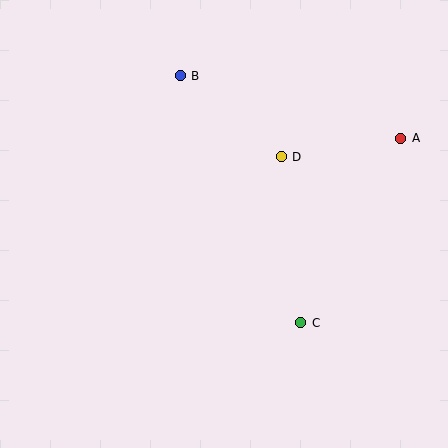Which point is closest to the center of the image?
Point D at (281, 157) is closest to the center.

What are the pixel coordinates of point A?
Point A is at (401, 138).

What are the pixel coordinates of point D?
Point D is at (281, 157).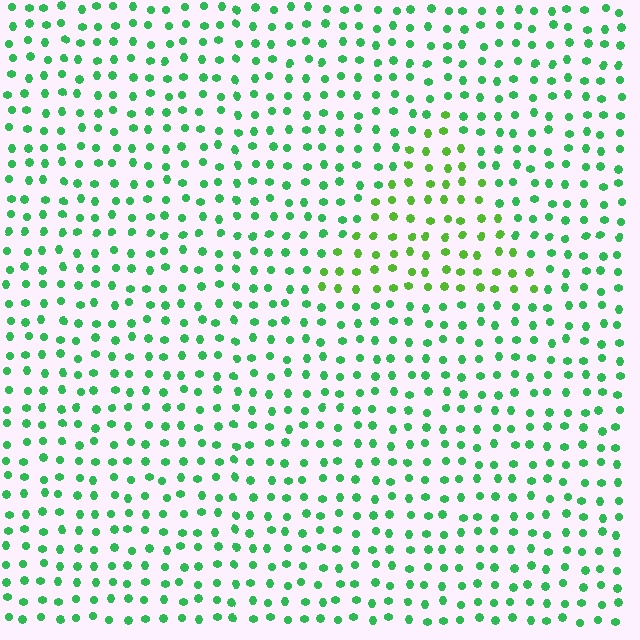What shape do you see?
I see a triangle.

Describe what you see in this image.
The image is filled with small green elements in a uniform arrangement. A triangle-shaped region is visible where the elements are tinted to a slightly different hue, forming a subtle color boundary.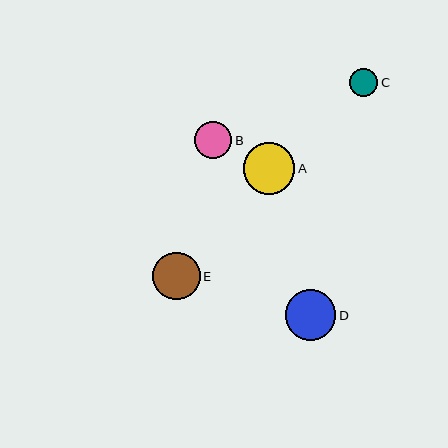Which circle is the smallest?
Circle C is the smallest with a size of approximately 28 pixels.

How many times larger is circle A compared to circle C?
Circle A is approximately 1.8 times the size of circle C.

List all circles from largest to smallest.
From largest to smallest: A, D, E, B, C.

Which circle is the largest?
Circle A is the largest with a size of approximately 51 pixels.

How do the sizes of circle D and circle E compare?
Circle D and circle E are approximately the same size.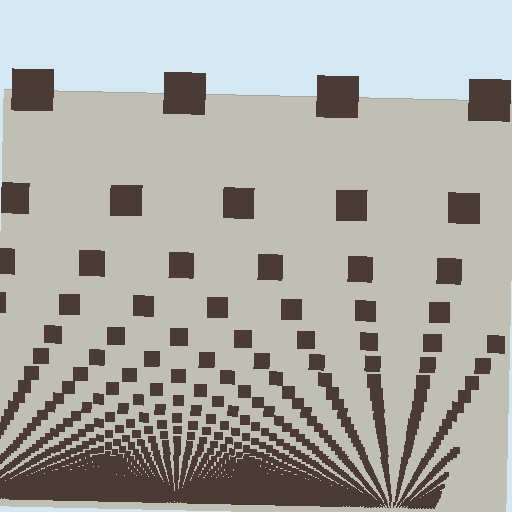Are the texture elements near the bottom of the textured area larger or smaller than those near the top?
Smaller. The gradient is inverted — elements near the bottom are smaller and denser.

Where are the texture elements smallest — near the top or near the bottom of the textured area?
Near the bottom.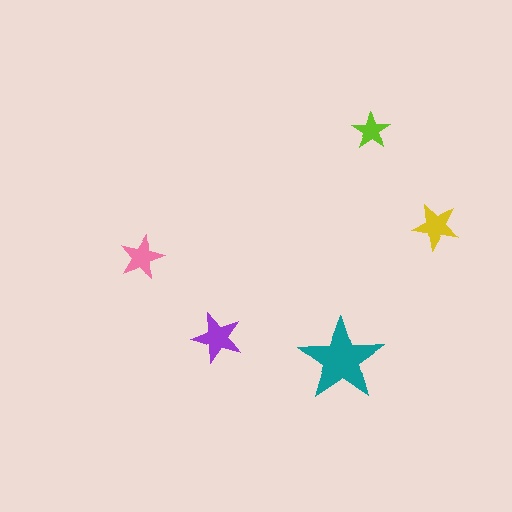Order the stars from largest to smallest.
the teal one, the purple one, the yellow one, the pink one, the lime one.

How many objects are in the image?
There are 5 objects in the image.